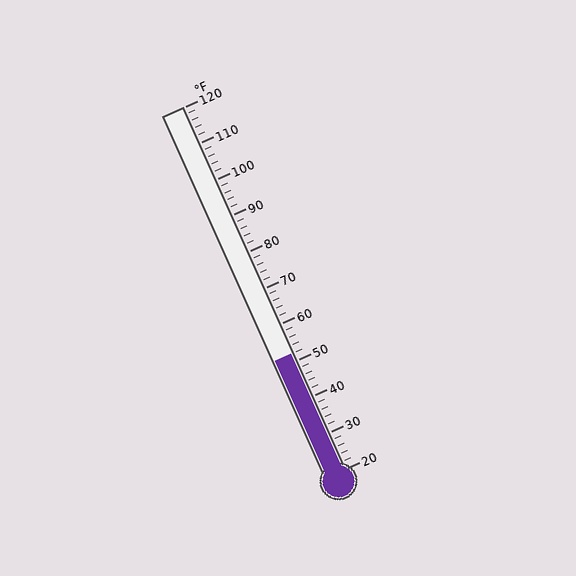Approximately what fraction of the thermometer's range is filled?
The thermometer is filled to approximately 30% of its range.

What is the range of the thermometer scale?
The thermometer scale ranges from 20°F to 120°F.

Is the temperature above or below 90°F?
The temperature is below 90°F.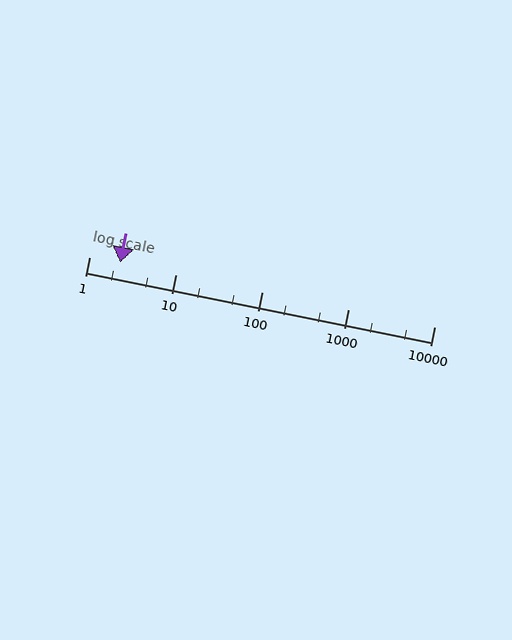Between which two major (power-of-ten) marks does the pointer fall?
The pointer is between 1 and 10.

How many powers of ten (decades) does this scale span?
The scale spans 4 decades, from 1 to 10000.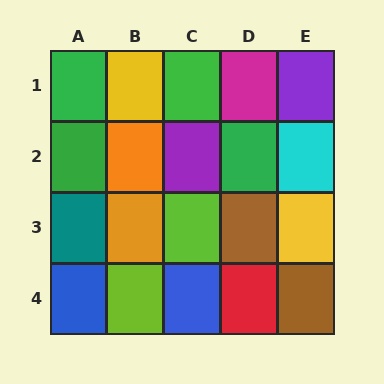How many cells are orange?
2 cells are orange.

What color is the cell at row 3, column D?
Brown.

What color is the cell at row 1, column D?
Magenta.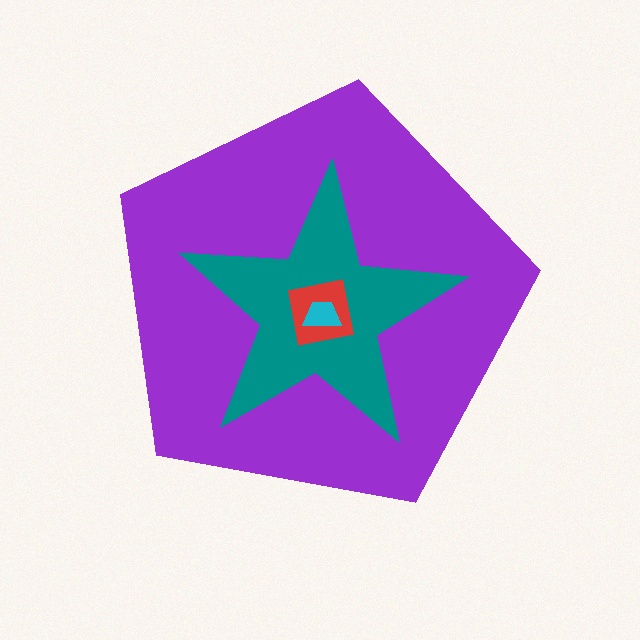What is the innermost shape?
The cyan trapezoid.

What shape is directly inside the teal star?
The red square.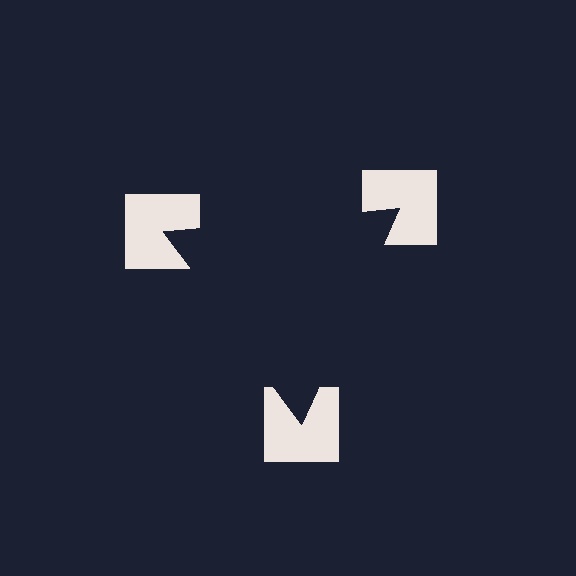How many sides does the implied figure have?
3 sides.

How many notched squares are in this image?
There are 3 — one at each vertex of the illusory triangle.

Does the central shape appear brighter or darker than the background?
It typically appears slightly darker than the background, even though no actual brightness change is drawn.